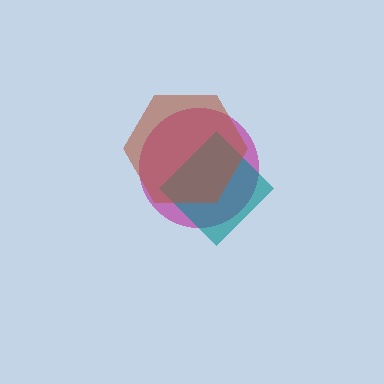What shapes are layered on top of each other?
The layered shapes are: a magenta circle, a teal diamond, a brown hexagon.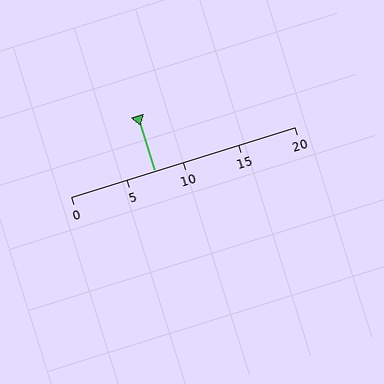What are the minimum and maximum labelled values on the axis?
The axis runs from 0 to 20.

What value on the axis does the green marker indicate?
The marker indicates approximately 7.5.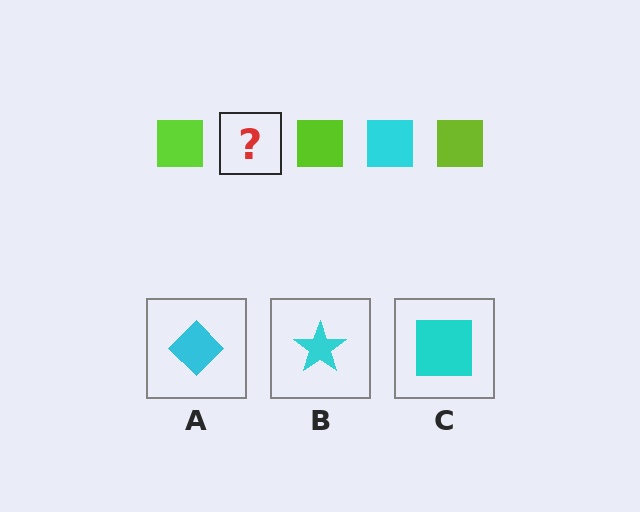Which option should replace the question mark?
Option C.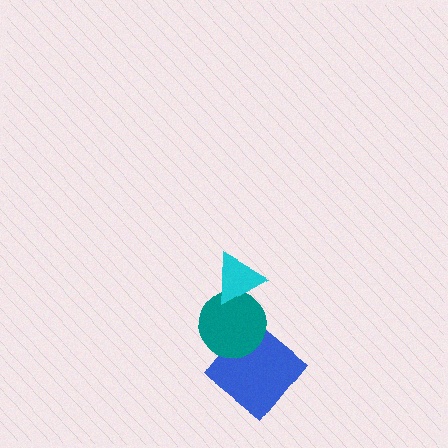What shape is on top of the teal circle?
The cyan triangle is on top of the teal circle.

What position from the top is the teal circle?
The teal circle is 2nd from the top.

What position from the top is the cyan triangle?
The cyan triangle is 1st from the top.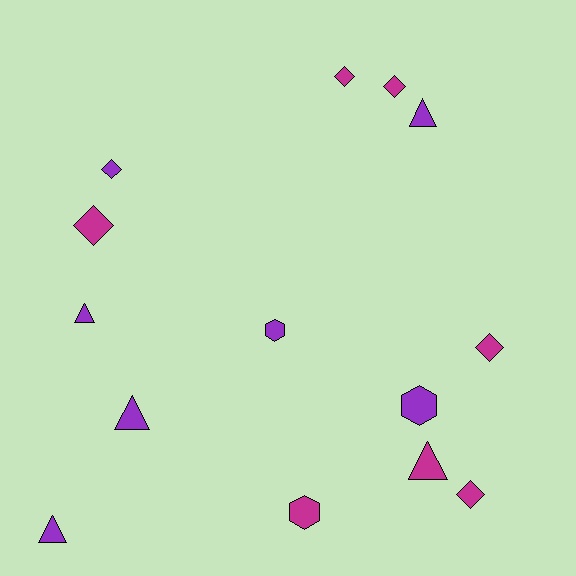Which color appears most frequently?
Purple, with 7 objects.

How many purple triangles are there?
There are 4 purple triangles.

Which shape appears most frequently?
Diamond, with 6 objects.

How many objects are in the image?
There are 14 objects.